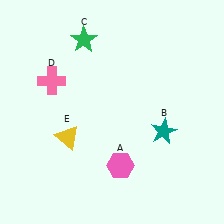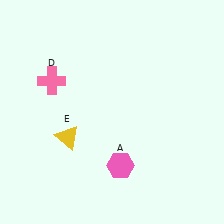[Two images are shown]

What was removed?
The teal star (B), the green star (C) were removed in Image 2.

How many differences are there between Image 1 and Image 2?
There are 2 differences between the two images.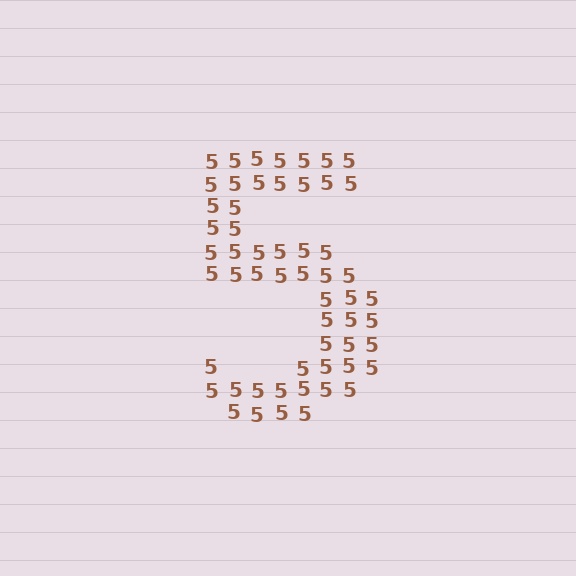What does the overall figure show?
The overall figure shows the digit 5.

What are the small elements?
The small elements are digit 5's.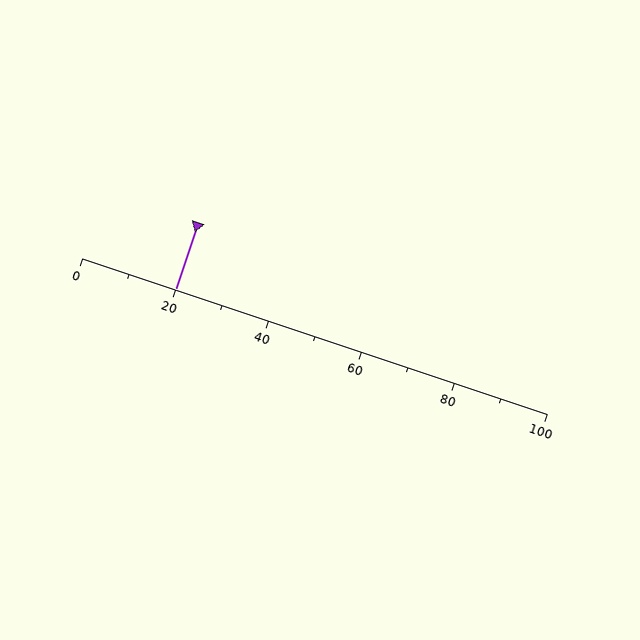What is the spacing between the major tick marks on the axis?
The major ticks are spaced 20 apart.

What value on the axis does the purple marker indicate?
The marker indicates approximately 20.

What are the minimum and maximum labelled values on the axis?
The axis runs from 0 to 100.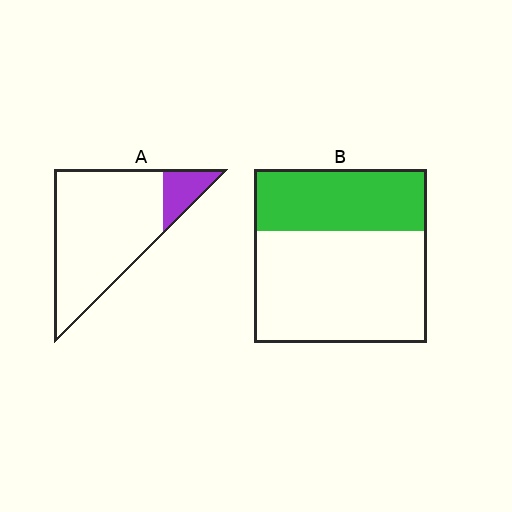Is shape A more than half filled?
No.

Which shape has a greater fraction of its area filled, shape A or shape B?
Shape B.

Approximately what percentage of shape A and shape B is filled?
A is approximately 15% and B is approximately 35%.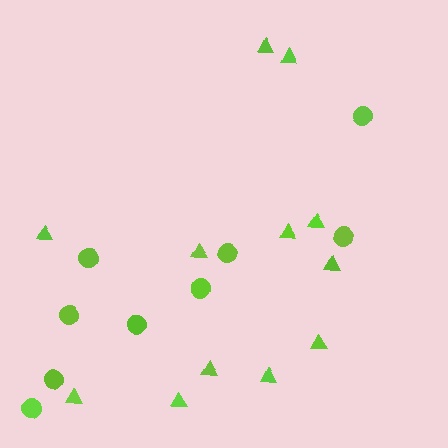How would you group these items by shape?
There are 2 groups: one group of triangles (12) and one group of circles (9).